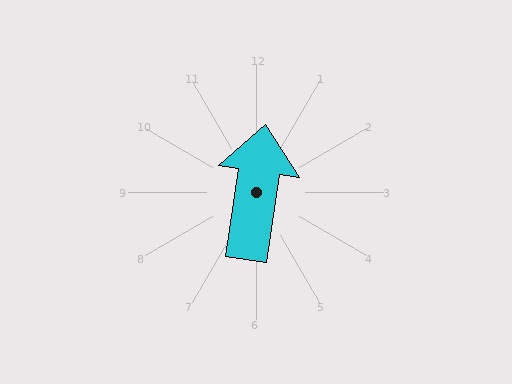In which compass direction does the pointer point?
North.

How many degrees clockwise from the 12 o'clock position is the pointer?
Approximately 8 degrees.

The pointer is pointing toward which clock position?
Roughly 12 o'clock.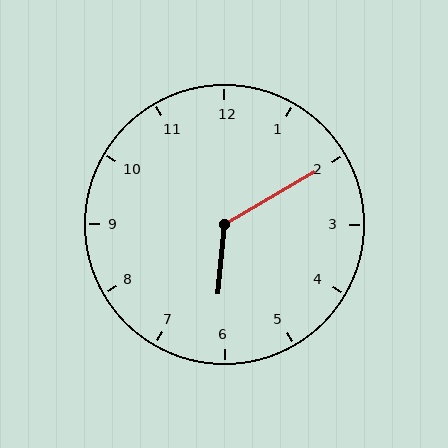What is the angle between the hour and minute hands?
Approximately 125 degrees.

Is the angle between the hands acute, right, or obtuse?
It is obtuse.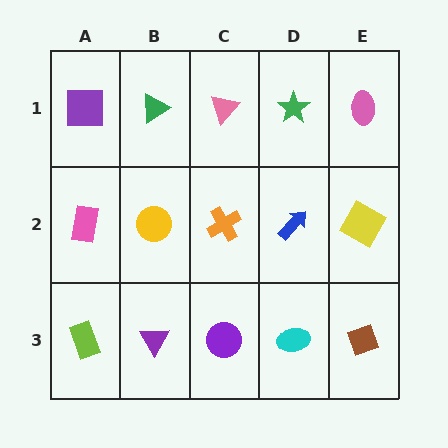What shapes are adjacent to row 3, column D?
A blue arrow (row 2, column D), a purple circle (row 3, column C), a brown diamond (row 3, column E).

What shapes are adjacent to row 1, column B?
A yellow circle (row 2, column B), a purple square (row 1, column A), a pink triangle (row 1, column C).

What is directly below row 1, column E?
A yellow diamond.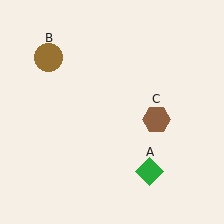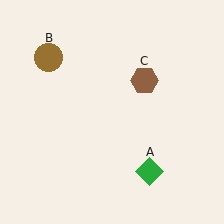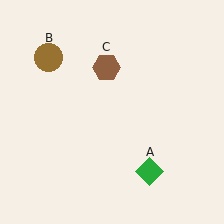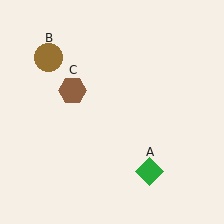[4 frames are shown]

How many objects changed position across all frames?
1 object changed position: brown hexagon (object C).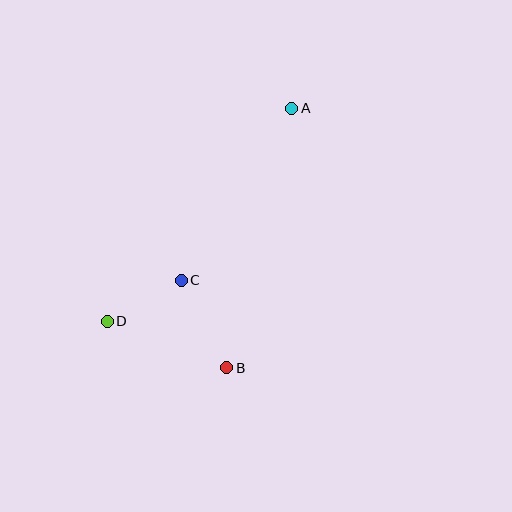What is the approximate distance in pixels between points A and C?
The distance between A and C is approximately 205 pixels.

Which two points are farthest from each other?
Points A and D are farthest from each other.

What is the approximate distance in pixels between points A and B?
The distance between A and B is approximately 267 pixels.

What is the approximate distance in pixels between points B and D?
The distance between B and D is approximately 128 pixels.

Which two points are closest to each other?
Points C and D are closest to each other.